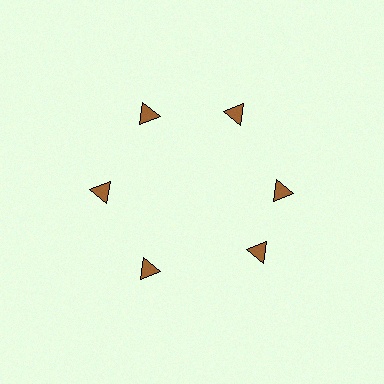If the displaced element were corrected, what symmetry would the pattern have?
It would have 6-fold rotational symmetry — the pattern would map onto itself every 60 degrees.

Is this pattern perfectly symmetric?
No. The 6 brown triangles are arranged in a ring, but one element near the 5 o'clock position is rotated out of alignment along the ring, breaking the 6-fold rotational symmetry.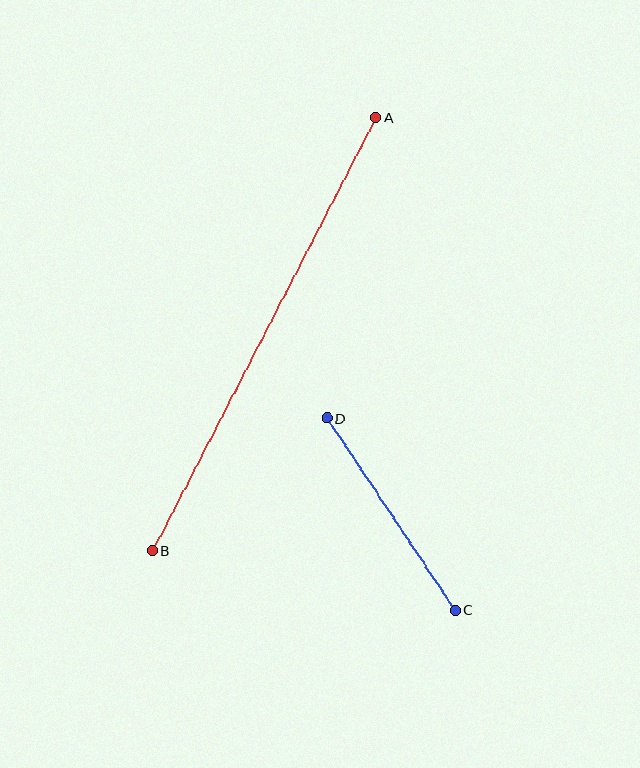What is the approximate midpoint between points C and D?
The midpoint is at approximately (391, 514) pixels.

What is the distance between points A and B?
The distance is approximately 487 pixels.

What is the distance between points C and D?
The distance is approximately 231 pixels.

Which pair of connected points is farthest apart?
Points A and B are farthest apart.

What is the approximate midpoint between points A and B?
The midpoint is at approximately (264, 334) pixels.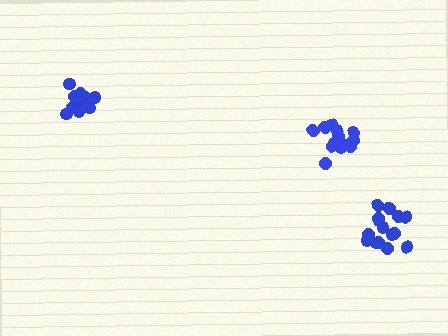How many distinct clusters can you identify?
There are 3 distinct clusters.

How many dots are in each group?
Group 1: 16 dots, Group 2: 13 dots, Group 3: 15 dots (44 total).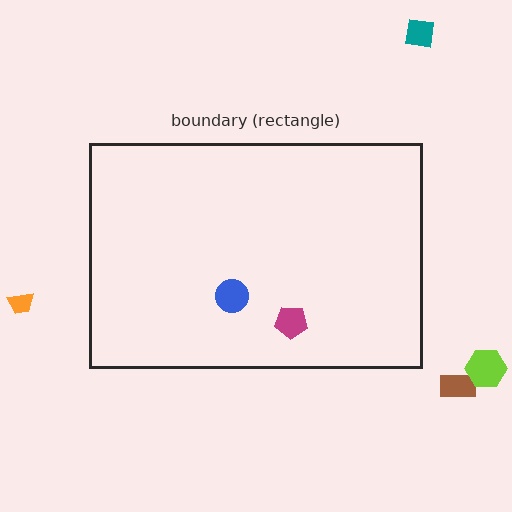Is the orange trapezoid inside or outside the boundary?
Outside.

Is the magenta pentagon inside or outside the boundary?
Inside.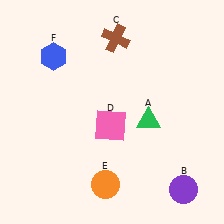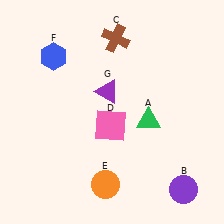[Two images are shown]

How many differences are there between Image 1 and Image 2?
There is 1 difference between the two images.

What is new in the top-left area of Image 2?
A purple triangle (G) was added in the top-left area of Image 2.